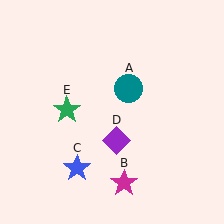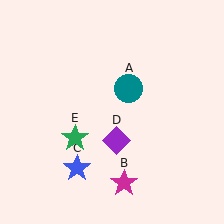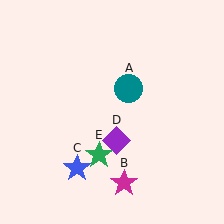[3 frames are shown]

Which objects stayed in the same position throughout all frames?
Teal circle (object A) and magenta star (object B) and blue star (object C) and purple diamond (object D) remained stationary.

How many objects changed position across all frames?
1 object changed position: green star (object E).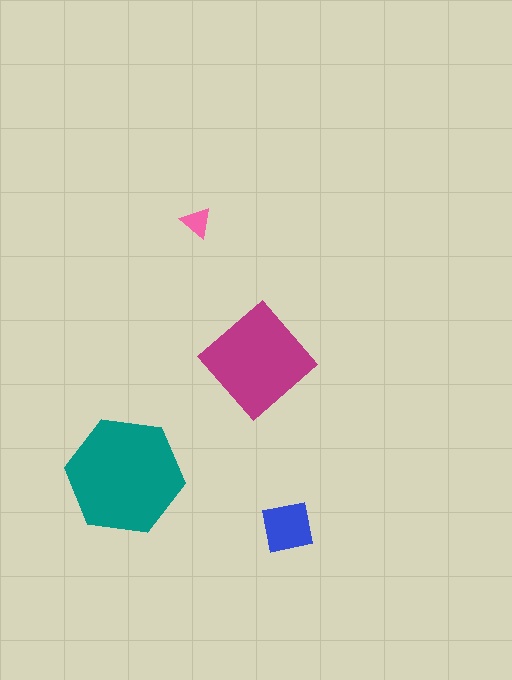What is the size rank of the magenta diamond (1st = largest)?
2nd.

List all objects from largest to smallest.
The teal hexagon, the magenta diamond, the blue square, the pink triangle.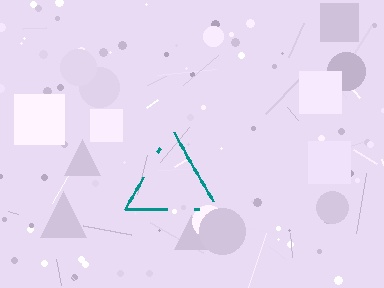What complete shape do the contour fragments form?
The contour fragments form a triangle.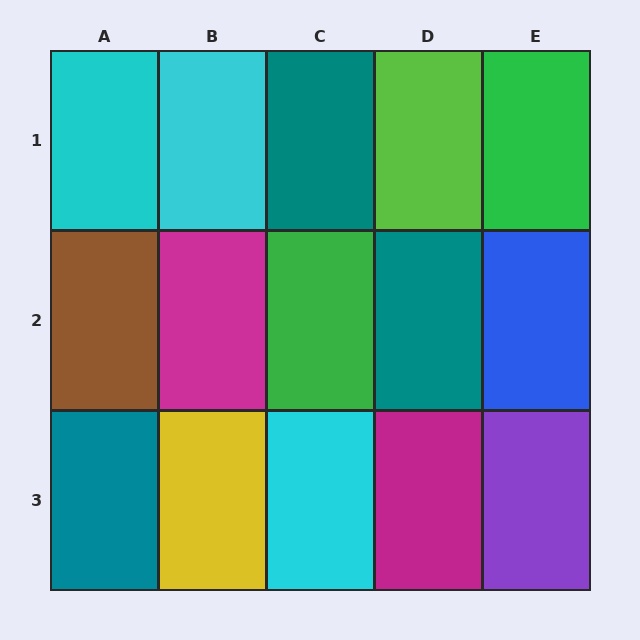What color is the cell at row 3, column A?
Teal.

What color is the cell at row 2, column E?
Blue.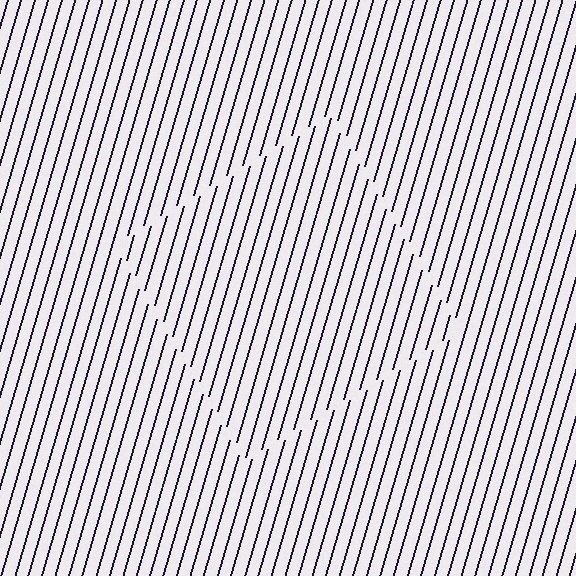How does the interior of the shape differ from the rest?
The interior of the shape contains the same grating, shifted by half a period — the contour is defined by the phase discontinuity where line-ends from the inner and outer gratings abut.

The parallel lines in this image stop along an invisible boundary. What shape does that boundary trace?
An illusory square. The interior of the shape contains the same grating, shifted by half a period — the contour is defined by the phase discontinuity where line-ends from the inner and outer gratings abut.